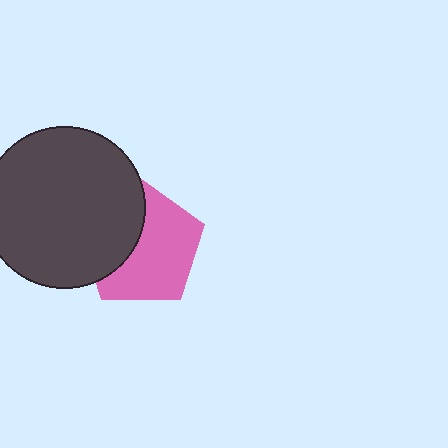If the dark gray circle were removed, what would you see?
You would see the complete pink pentagon.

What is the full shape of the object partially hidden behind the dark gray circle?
The partially hidden object is a pink pentagon.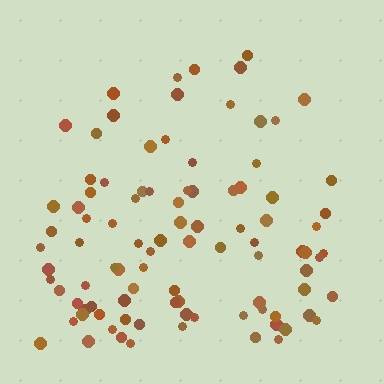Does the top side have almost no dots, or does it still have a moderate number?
Still a moderate number, just noticeably fewer than the bottom.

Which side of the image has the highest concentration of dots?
The bottom.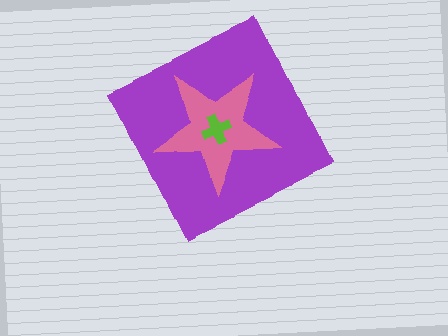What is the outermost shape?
The purple diamond.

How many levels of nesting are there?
3.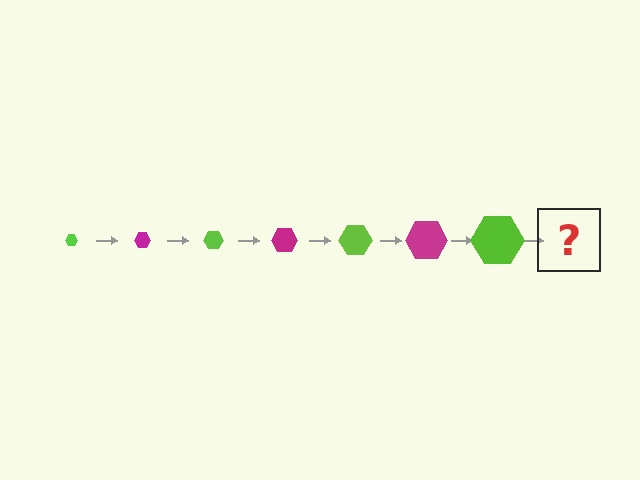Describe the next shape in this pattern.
It should be a magenta hexagon, larger than the previous one.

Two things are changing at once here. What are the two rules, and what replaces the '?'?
The two rules are that the hexagon grows larger each step and the color cycles through lime and magenta. The '?' should be a magenta hexagon, larger than the previous one.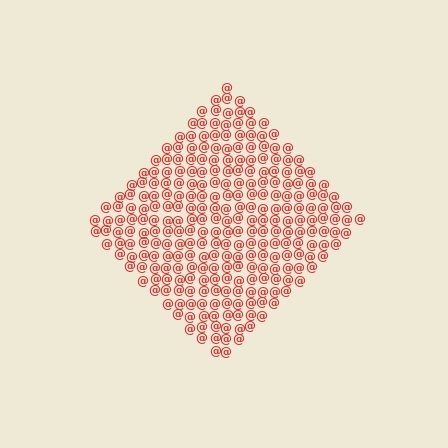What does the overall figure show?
The overall figure shows a diamond.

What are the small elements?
The small elements are at signs.